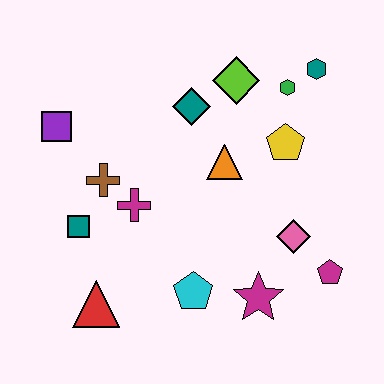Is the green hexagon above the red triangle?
Yes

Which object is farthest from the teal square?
The teal hexagon is farthest from the teal square.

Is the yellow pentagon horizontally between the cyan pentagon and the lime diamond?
No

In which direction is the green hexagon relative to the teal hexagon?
The green hexagon is to the left of the teal hexagon.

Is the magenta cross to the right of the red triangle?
Yes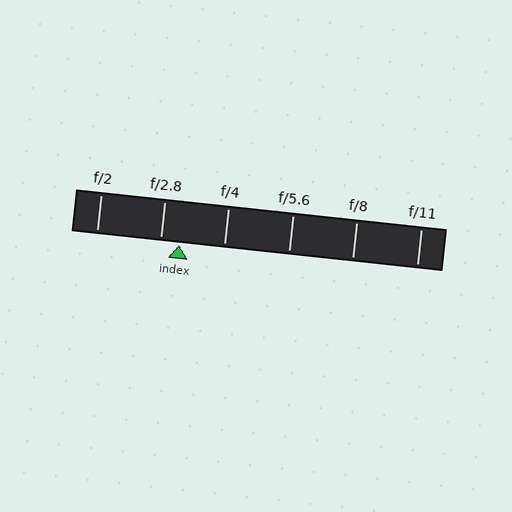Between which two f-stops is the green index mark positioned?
The index mark is between f/2.8 and f/4.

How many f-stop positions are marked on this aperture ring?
There are 6 f-stop positions marked.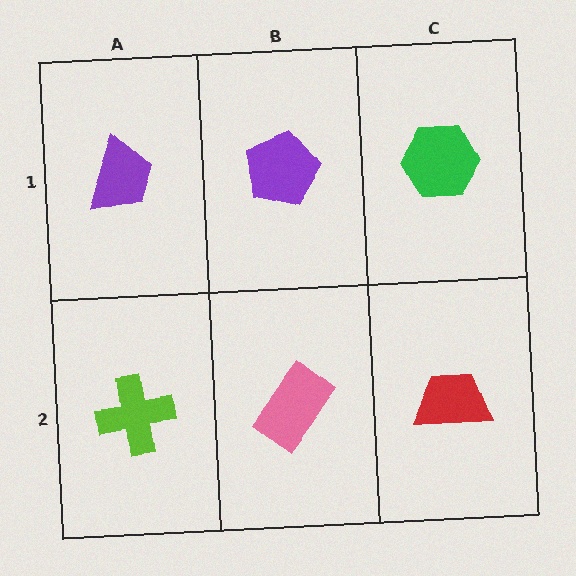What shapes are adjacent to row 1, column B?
A pink rectangle (row 2, column B), a purple trapezoid (row 1, column A), a green hexagon (row 1, column C).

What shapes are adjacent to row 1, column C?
A red trapezoid (row 2, column C), a purple pentagon (row 1, column B).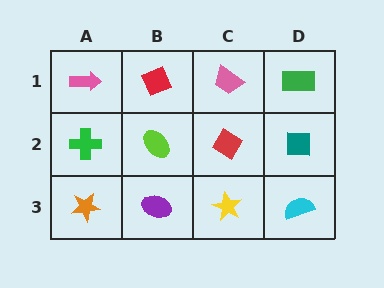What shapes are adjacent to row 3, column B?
A lime ellipse (row 2, column B), an orange star (row 3, column A), a yellow star (row 3, column C).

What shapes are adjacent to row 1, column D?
A teal square (row 2, column D), a pink trapezoid (row 1, column C).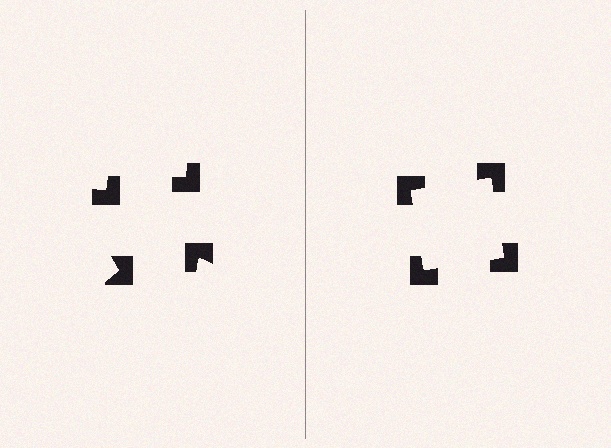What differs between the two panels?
The notched squares are positioned identically on both sides; only the wedge orientations differ. On the right they align to a square; on the left they are misaligned.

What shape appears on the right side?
An illusory square.